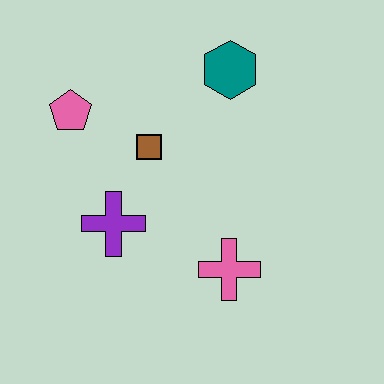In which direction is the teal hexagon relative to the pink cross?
The teal hexagon is above the pink cross.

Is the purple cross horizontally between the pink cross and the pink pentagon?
Yes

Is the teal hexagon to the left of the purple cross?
No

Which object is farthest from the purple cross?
The teal hexagon is farthest from the purple cross.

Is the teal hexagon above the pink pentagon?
Yes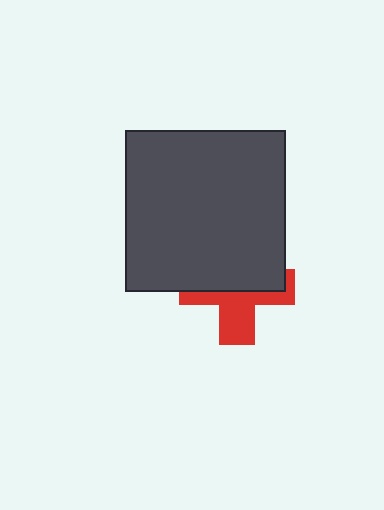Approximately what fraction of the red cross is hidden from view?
Roughly 53% of the red cross is hidden behind the dark gray square.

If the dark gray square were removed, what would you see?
You would see the complete red cross.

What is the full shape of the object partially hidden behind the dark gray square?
The partially hidden object is a red cross.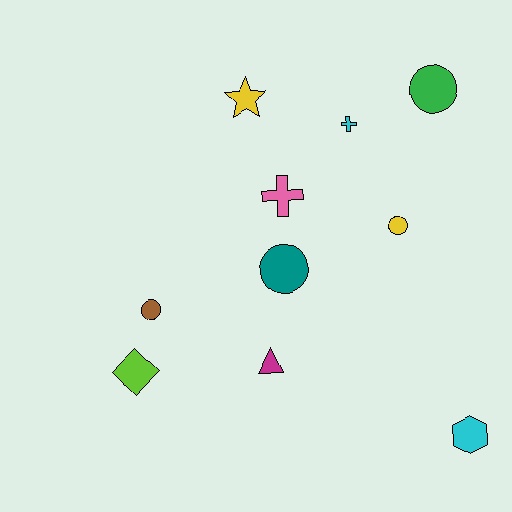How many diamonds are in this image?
There is 1 diamond.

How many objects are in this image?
There are 10 objects.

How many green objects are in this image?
There is 1 green object.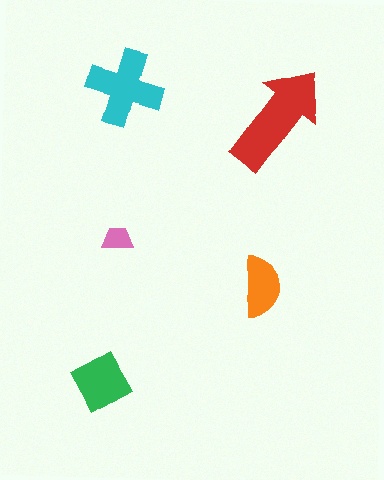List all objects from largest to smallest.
The red arrow, the cyan cross, the green diamond, the orange semicircle, the pink trapezoid.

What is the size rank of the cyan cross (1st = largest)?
2nd.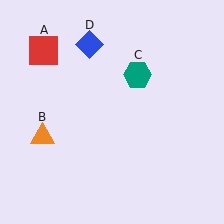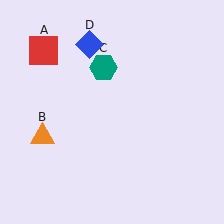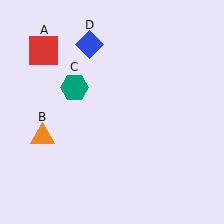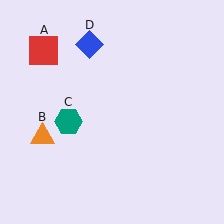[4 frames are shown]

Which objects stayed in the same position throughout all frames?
Red square (object A) and orange triangle (object B) and blue diamond (object D) remained stationary.